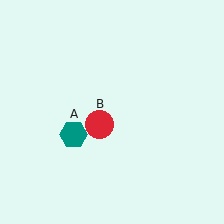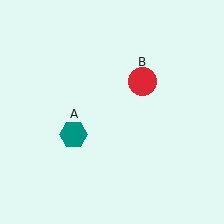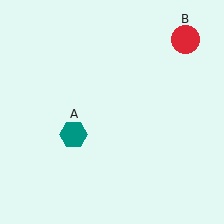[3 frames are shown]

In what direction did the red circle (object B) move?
The red circle (object B) moved up and to the right.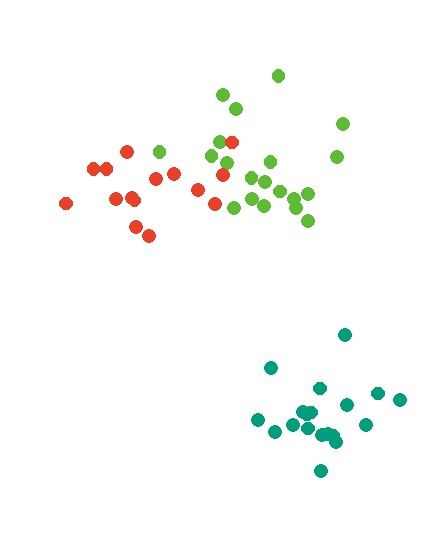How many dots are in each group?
Group 1: 20 dots, Group 2: 19 dots, Group 3: 15 dots (54 total).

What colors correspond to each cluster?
The clusters are colored: lime, teal, red.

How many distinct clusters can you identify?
There are 3 distinct clusters.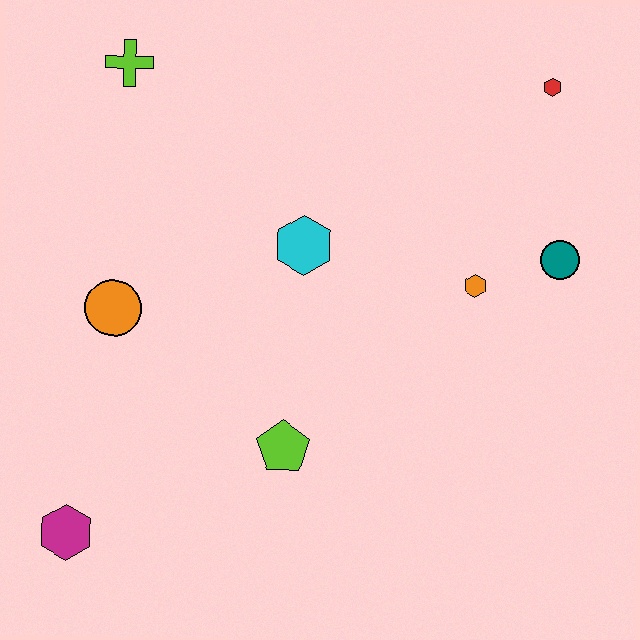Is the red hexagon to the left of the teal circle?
Yes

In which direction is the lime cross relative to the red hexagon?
The lime cross is to the left of the red hexagon.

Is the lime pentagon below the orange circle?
Yes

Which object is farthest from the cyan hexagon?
The magenta hexagon is farthest from the cyan hexagon.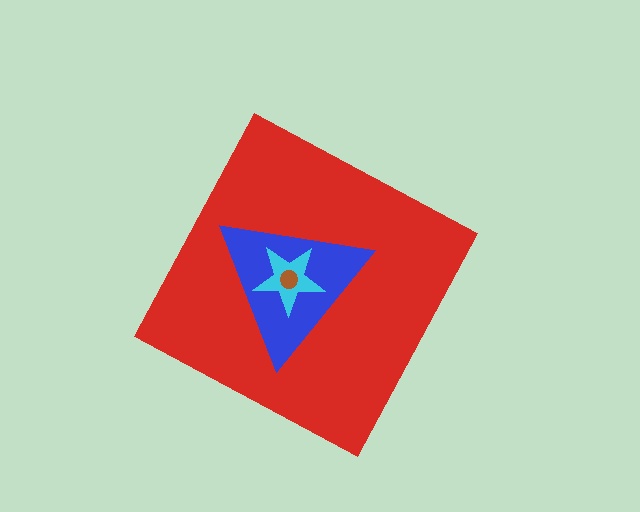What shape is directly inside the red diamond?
The blue triangle.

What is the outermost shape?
The red diamond.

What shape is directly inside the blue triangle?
The cyan star.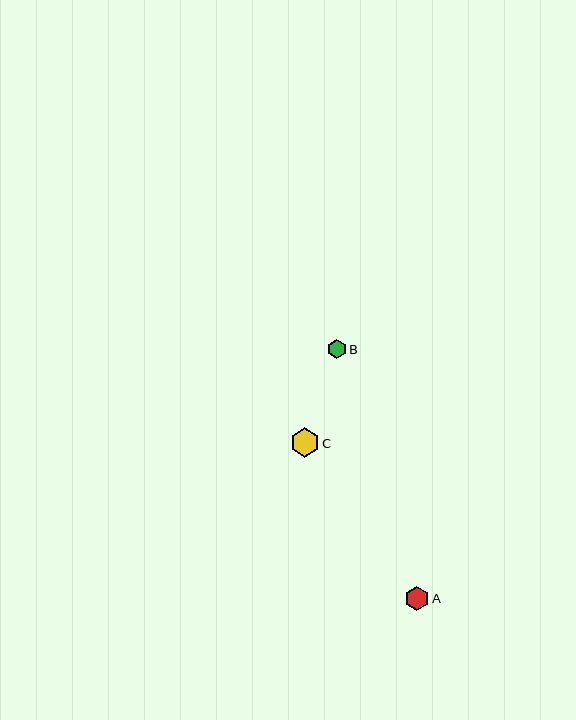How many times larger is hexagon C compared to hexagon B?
Hexagon C is approximately 1.6 times the size of hexagon B.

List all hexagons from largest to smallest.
From largest to smallest: C, A, B.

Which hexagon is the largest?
Hexagon C is the largest with a size of approximately 29 pixels.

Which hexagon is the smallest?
Hexagon B is the smallest with a size of approximately 19 pixels.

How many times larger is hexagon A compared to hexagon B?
Hexagon A is approximately 1.3 times the size of hexagon B.